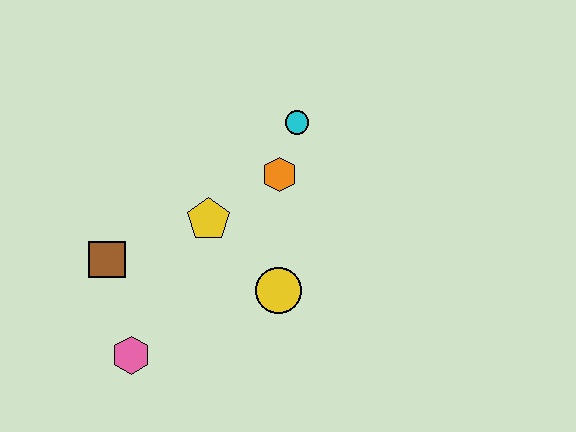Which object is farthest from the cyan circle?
The pink hexagon is farthest from the cyan circle.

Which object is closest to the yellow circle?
The yellow pentagon is closest to the yellow circle.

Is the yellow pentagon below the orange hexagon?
Yes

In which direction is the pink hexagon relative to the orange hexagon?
The pink hexagon is below the orange hexagon.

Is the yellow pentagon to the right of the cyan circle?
No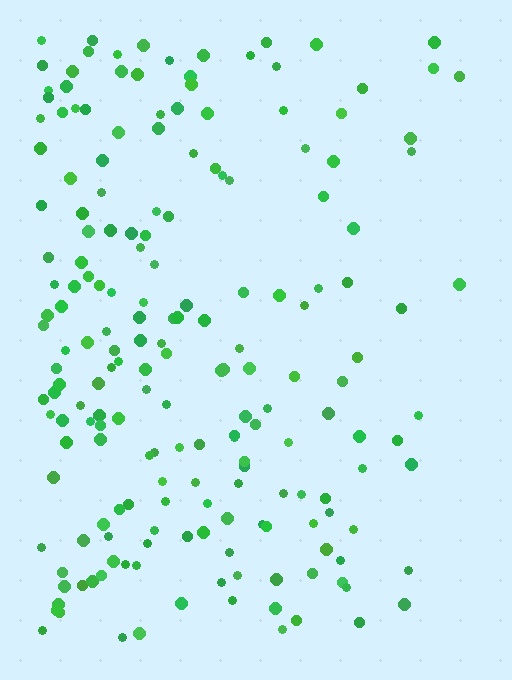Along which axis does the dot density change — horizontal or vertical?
Horizontal.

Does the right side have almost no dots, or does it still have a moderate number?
Still a moderate number, just noticeably fewer than the left.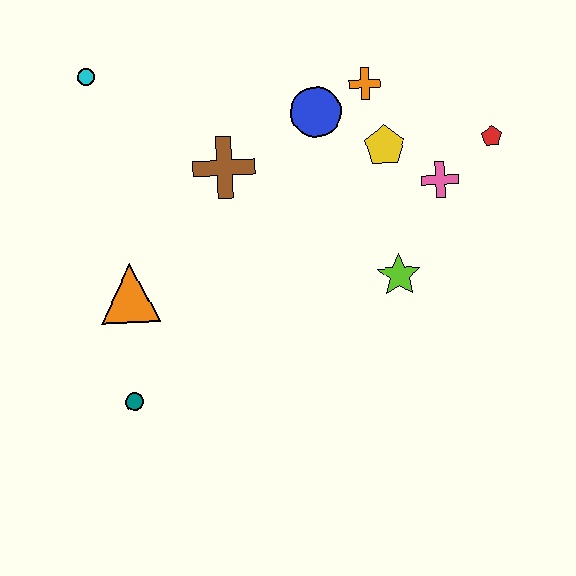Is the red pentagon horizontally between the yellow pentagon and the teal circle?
No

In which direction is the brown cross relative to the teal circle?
The brown cross is above the teal circle.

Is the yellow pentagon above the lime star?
Yes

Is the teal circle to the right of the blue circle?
No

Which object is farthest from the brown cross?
The red pentagon is farthest from the brown cross.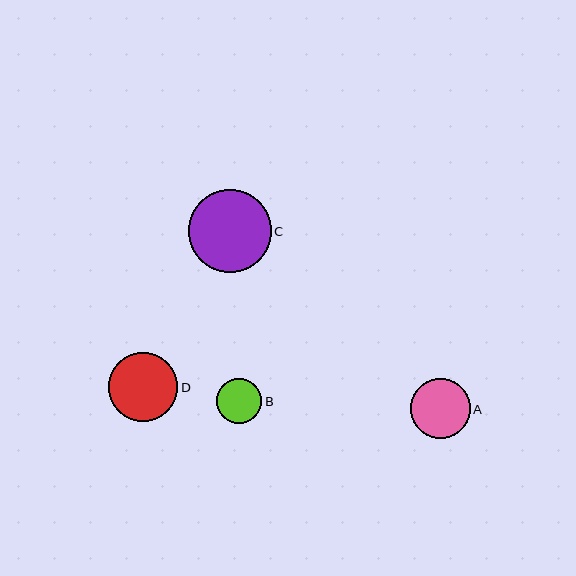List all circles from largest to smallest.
From largest to smallest: C, D, A, B.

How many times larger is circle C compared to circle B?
Circle C is approximately 1.8 times the size of circle B.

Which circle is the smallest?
Circle B is the smallest with a size of approximately 45 pixels.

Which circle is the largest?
Circle C is the largest with a size of approximately 83 pixels.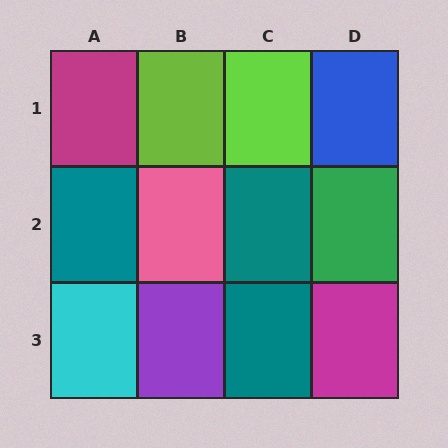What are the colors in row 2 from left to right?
Teal, pink, teal, green.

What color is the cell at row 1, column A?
Magenta.